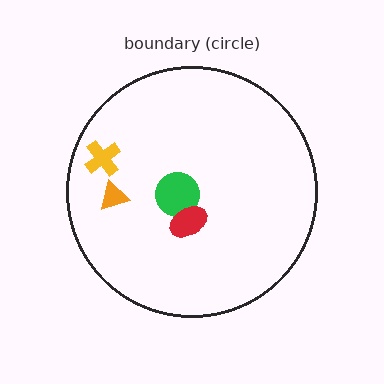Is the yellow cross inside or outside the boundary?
Inside.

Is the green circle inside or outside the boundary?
Inside.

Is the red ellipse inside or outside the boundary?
Inside.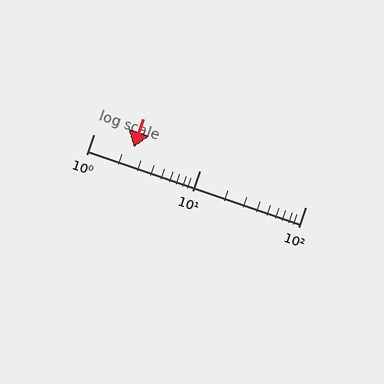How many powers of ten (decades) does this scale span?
The scale spans 2 decades, from 1 to 100.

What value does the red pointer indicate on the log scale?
The pointer indicates approximately 2.4.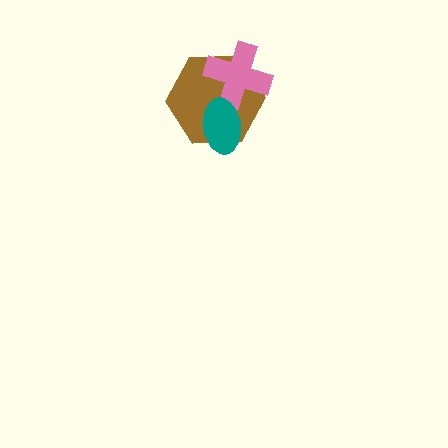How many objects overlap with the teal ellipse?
2 objects overlap with the teal ellipse.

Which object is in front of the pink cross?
The teal ellipse is in front of the pink cross.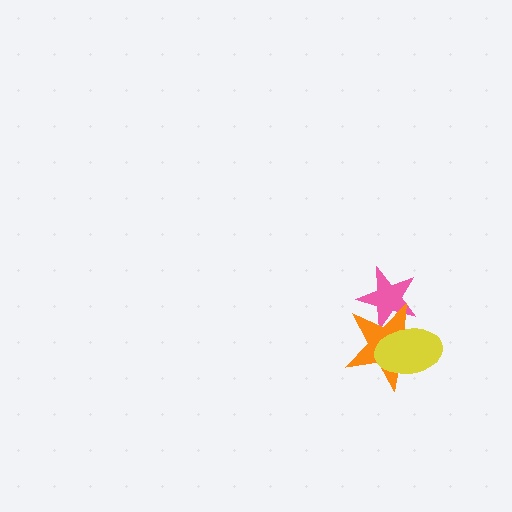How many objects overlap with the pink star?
2 objects overlap with the pink star.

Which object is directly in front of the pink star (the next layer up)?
The orange star is directly in front of the pink star.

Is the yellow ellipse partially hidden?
No, no other shape covers it.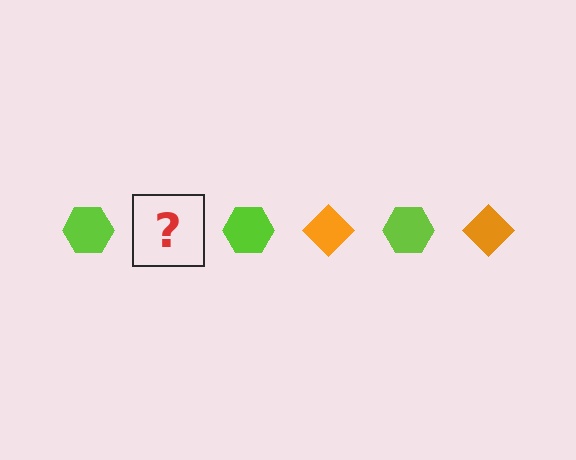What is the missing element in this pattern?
The missing element is an orange diamond.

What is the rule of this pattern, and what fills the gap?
The rule is that the pattern alternates between lime hexagon and orange diamond. The gap should be filled with an orange diamond.